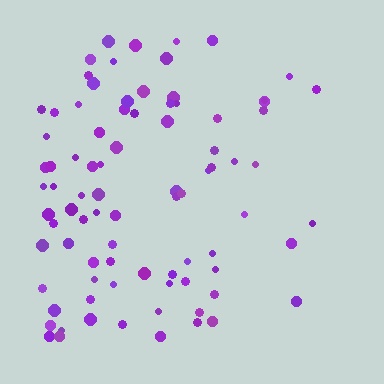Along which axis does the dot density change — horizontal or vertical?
Horizontal.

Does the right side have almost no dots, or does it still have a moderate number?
Still a moderate number, just noticeably fewer than the left.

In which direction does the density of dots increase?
From right to left, with the left side densest.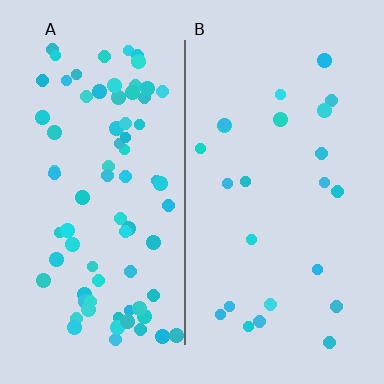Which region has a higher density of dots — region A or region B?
A (the left).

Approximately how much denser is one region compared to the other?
Approximately 3.2× — region A over region B.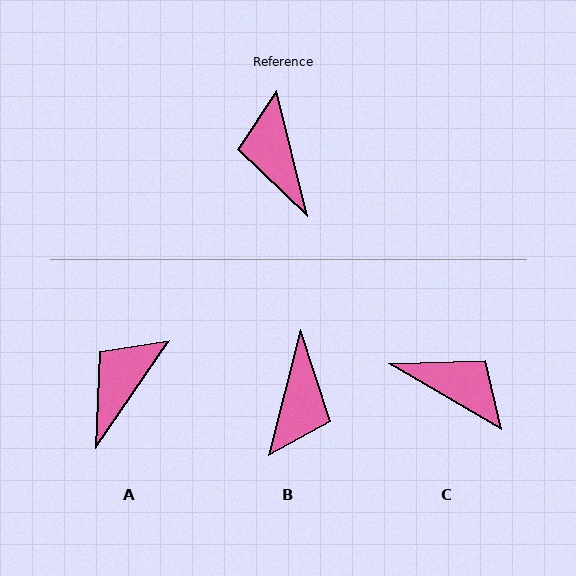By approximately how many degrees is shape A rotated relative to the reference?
Approximately 48 degrees clockwise.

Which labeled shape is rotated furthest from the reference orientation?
B, about 152 degrees away.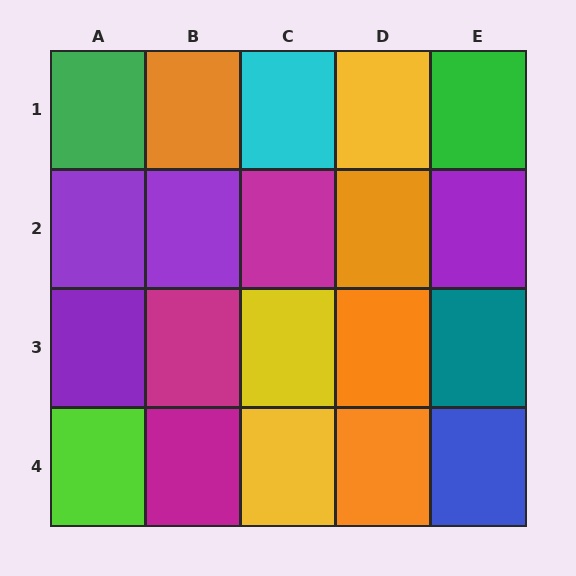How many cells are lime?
1 cell is lime.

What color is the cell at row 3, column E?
Teal.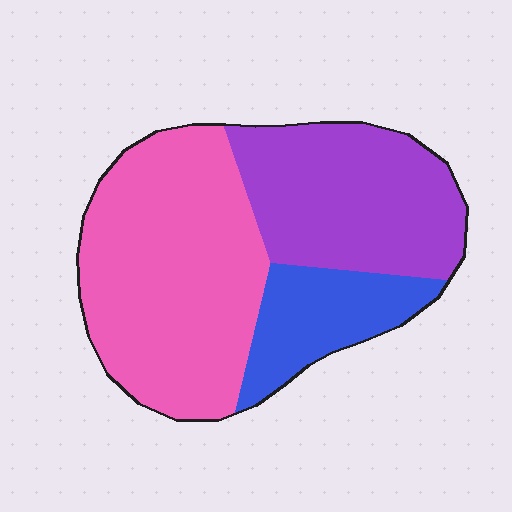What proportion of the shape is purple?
Purple takes up about one third (1/3) of the shape.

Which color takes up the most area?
Pink, at roughly 50%.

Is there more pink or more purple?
Pink.